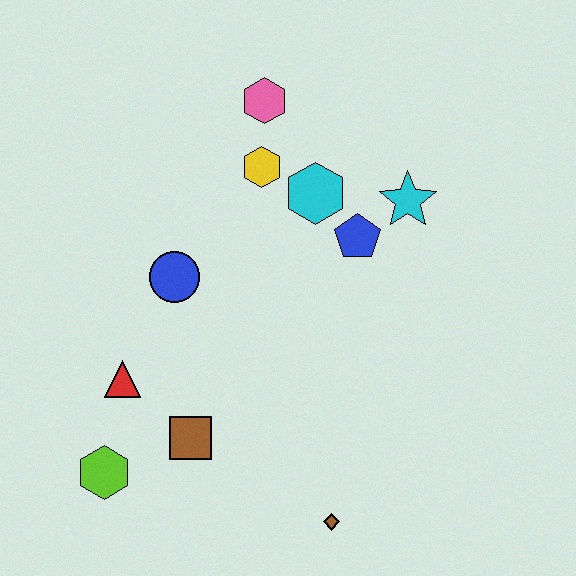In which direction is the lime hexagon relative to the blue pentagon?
The lime hexagon is to the left of the blue pentagon.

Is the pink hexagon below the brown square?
No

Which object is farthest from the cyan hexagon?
The lime hexagon is farthest from the cyan hexagon.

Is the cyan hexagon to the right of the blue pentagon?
No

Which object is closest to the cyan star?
The blue pentagon is closest to the cyan star.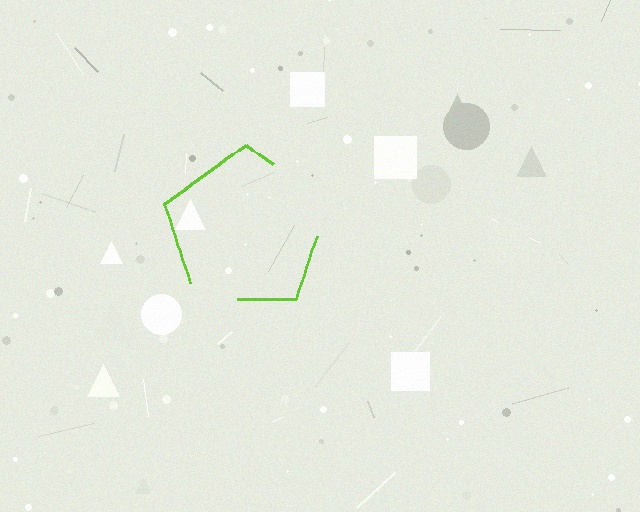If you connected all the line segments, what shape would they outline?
They would outline a pentagon.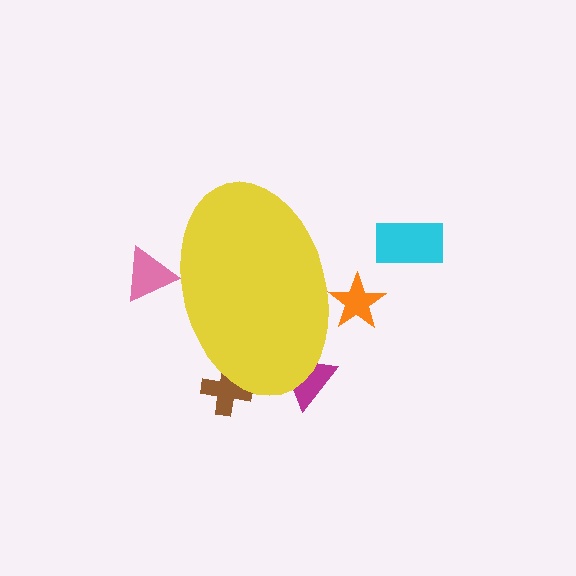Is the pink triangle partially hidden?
Yes, the pink triangle is partially hidden behind the yellow ellipse.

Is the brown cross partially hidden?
Yes, the brown cross is partially hidden behind the yellow ellipse.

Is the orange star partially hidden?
Yes, the orange star is partially hidden behind the yellow ellipse.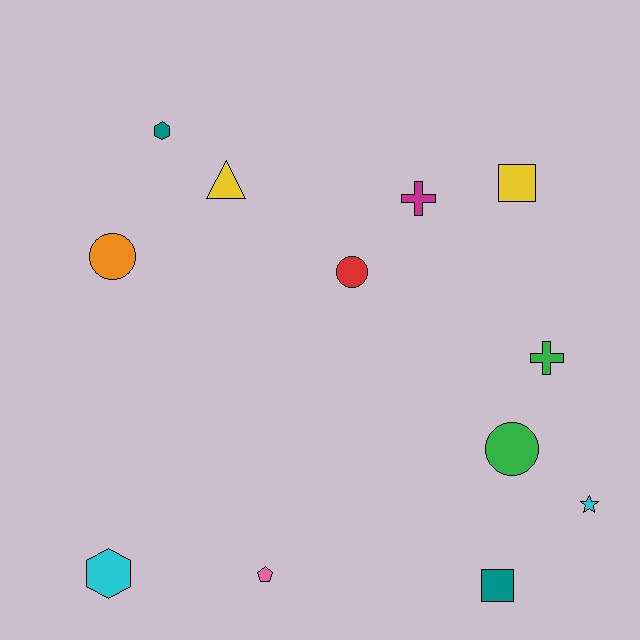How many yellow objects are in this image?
There are 2 yellow objects.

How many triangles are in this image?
There is 1 triangle.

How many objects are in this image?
There are 12 objects.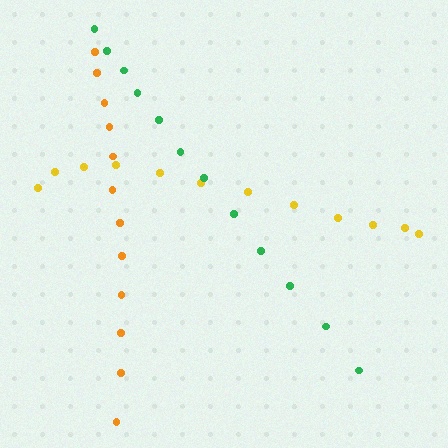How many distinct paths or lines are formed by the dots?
There are 3 distinct paths.